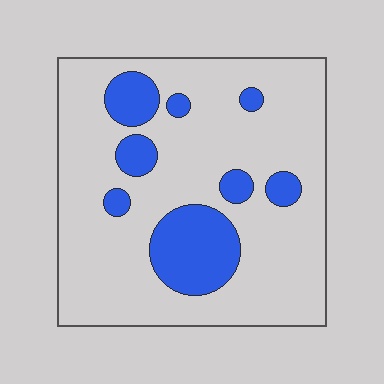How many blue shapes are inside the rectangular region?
8.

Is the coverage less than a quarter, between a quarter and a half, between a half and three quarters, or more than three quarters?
Less than a quarter.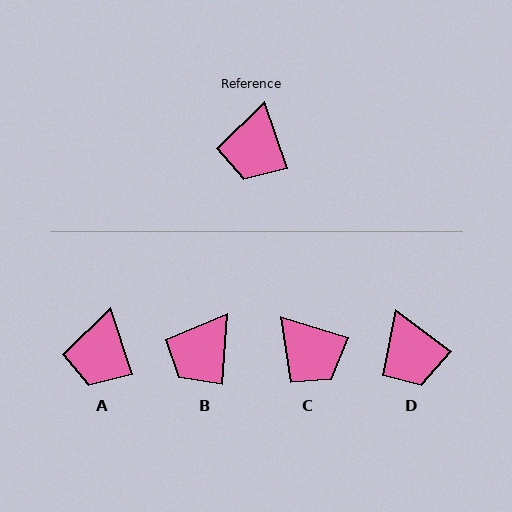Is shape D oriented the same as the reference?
No, it is off by about 34 degrees.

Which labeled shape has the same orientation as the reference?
A.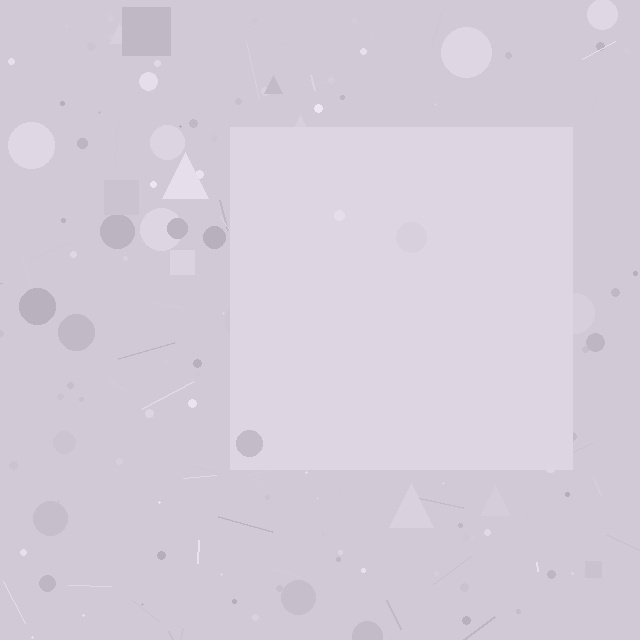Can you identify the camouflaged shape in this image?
The camouflaged shape is a square.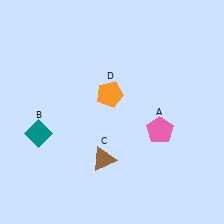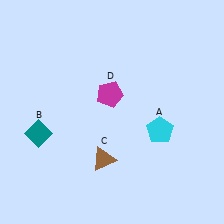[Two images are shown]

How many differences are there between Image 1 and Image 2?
There are 2 differences between the two images.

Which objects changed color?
A changed from pink to cyan. D changed from orange to magenta.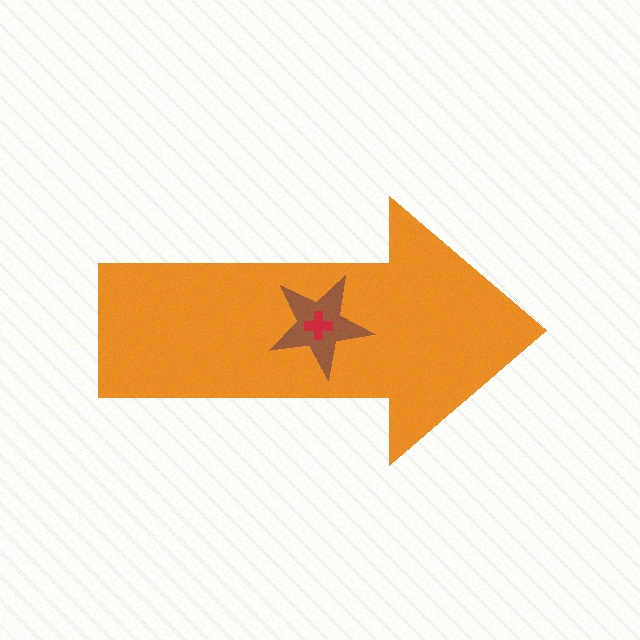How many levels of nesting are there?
3.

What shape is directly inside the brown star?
The red cross.